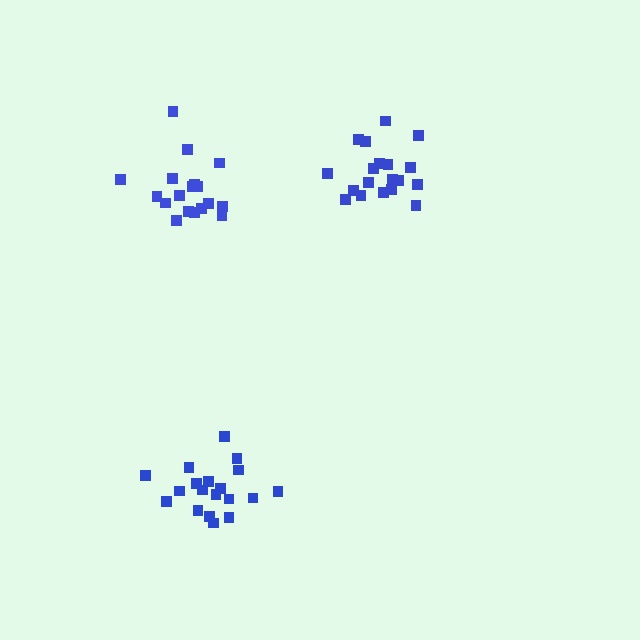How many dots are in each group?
Group 1: 19 dots, Group 2: 18 dots, Group 3: 19 dots (56 total).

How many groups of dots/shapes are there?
There are 3 groups.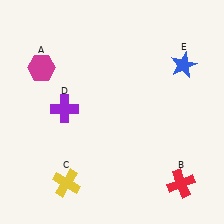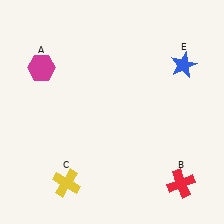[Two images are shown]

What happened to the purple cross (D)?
The purple cross (D) was removed in Image 2. It was in the top-left area of Image 1.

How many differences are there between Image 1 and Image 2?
There is 1 difference between the two images.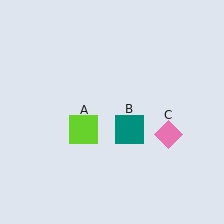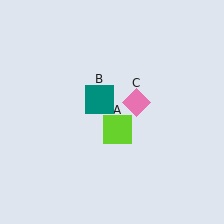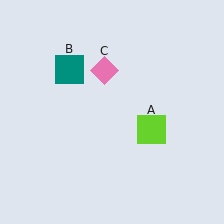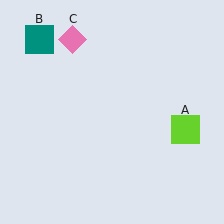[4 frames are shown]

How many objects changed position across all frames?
3 objects changed position: lime square (object A), teal square (object B), pink diamond (object C).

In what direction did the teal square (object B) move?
The teal square (object B) moved up and to the left.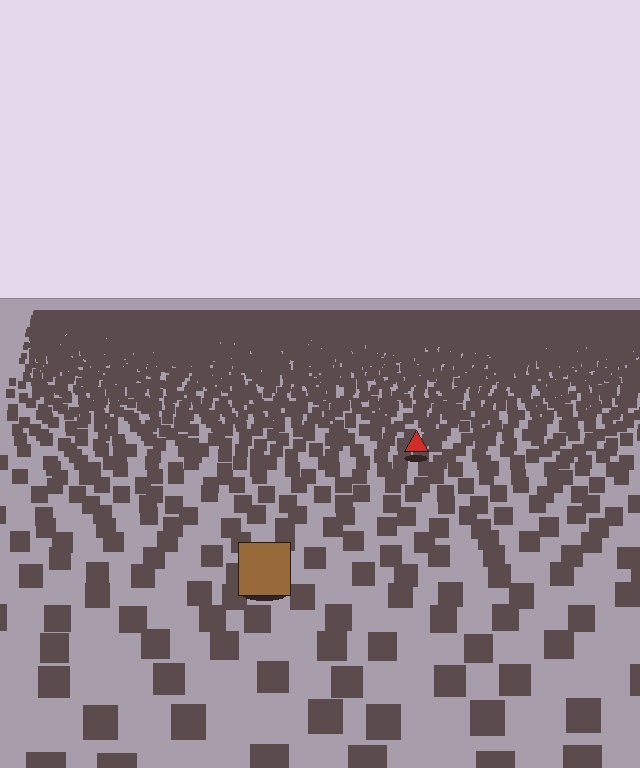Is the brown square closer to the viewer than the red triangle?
Yes. The brown square is closer — you can tell from the texture gradient: the ground texture is coarser near it.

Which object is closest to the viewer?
The brown square is closest. The texture marks near it are larger and more spread out.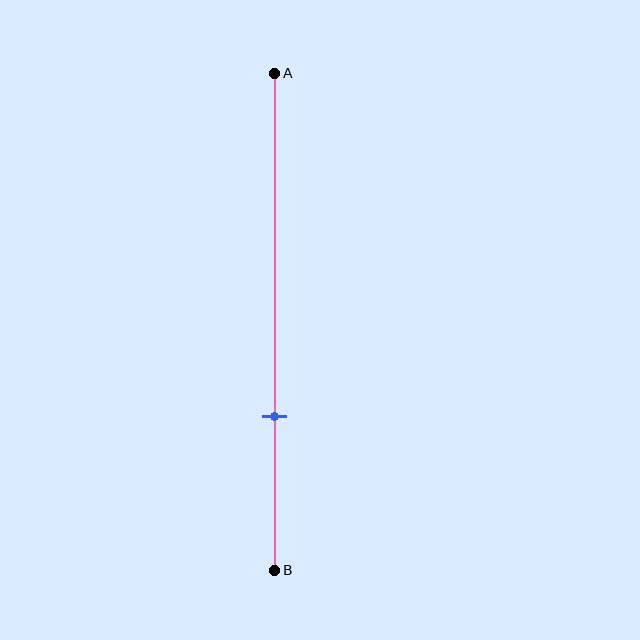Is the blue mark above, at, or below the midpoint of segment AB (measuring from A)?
The blue mark is below the midpoint of segment AB.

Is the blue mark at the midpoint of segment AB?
No, the mark is at about 70% from A, not at the 50% midpoint.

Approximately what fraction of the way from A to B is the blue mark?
The blue mark is approximately 70% of the way from A to B.